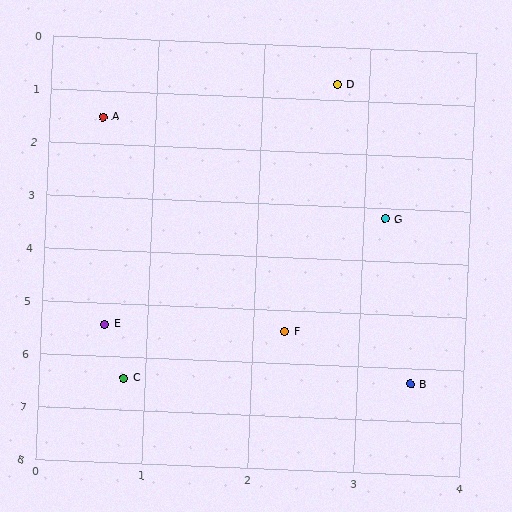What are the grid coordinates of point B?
Point B is at approximately (3.5, 6.3).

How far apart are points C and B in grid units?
Points C and B are about 2.7 grid units apart.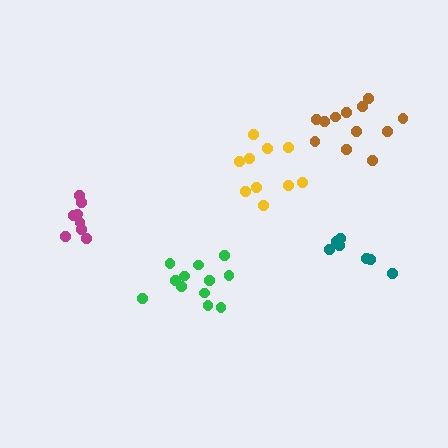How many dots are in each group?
Group 1: 12 dots, Group 2: 7 dots, Group 3: 10 dots, Group 4: 8 dots, Group 5: 12 dots (49 total).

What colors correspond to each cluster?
The clusters are colored: green, teal, yellow, magenta, brown.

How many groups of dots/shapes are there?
There are 5 groups.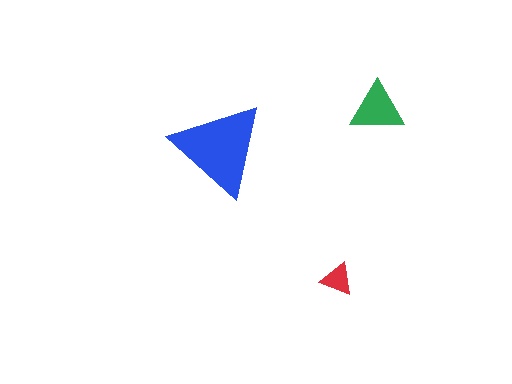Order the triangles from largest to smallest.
the blue one, the green one, the red one.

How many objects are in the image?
There are 3 objects in the image.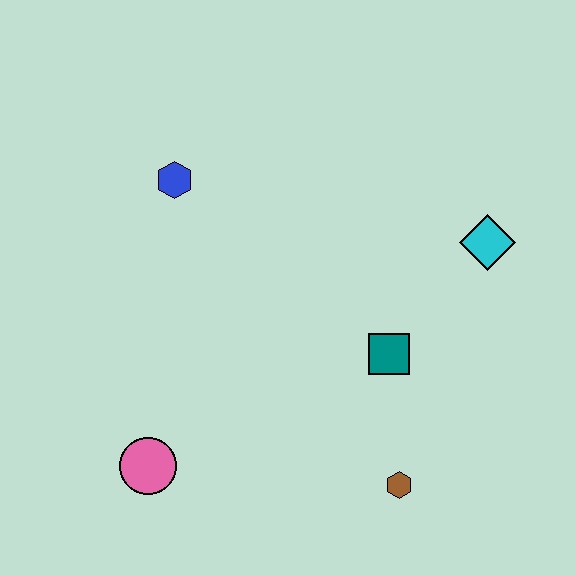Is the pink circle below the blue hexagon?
Yes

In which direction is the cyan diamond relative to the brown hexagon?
The cyan diamond is above the brown hexagon.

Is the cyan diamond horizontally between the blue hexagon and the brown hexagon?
No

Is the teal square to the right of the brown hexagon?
No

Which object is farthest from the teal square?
The blue hexagon is farthest from the teal square.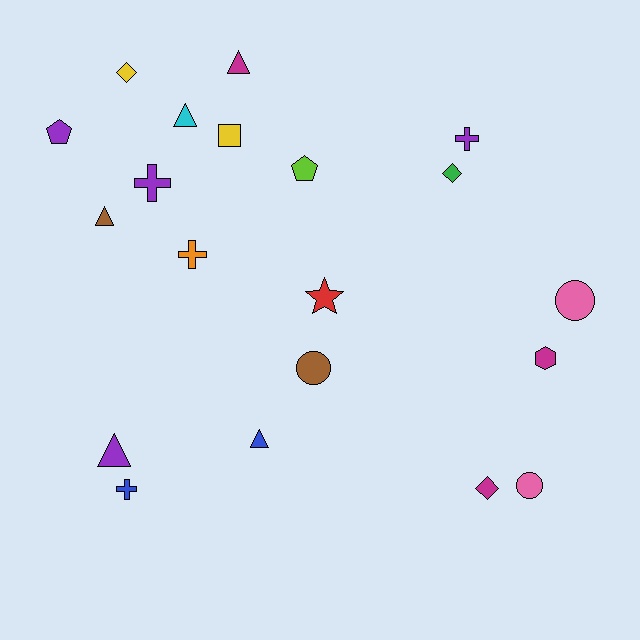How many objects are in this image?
There are 20 objects.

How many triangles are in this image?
There are 5 triangles.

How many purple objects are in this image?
There are 4 purple objects.